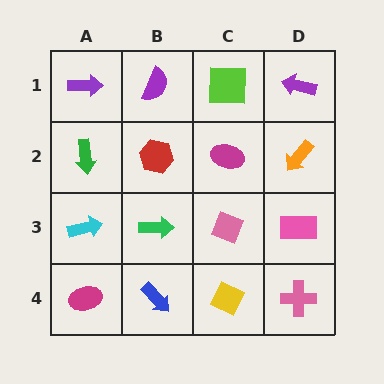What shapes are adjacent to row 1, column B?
A red hexagon (row 2, column B), a purple arrow (row 1, column A), a lime square (row 1, column C).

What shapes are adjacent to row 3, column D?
An orange arrow (row 2, column D), a pink cross (row 4, column D), a pink diamond (row 3, column C).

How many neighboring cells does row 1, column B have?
3.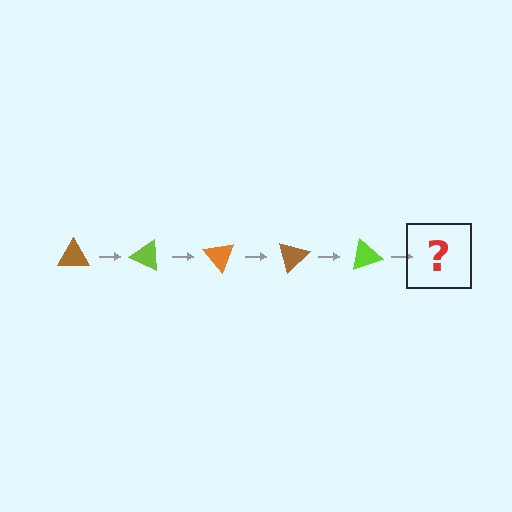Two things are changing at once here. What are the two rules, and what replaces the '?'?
The two rules are that it rotates 25 degrees each step and the color cycles through brown, lime, and orange. The '?' should be an orange triangle, rotated 125 degrees from the start.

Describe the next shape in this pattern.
It should be an orange triangle, rotated 125 degrees from the start.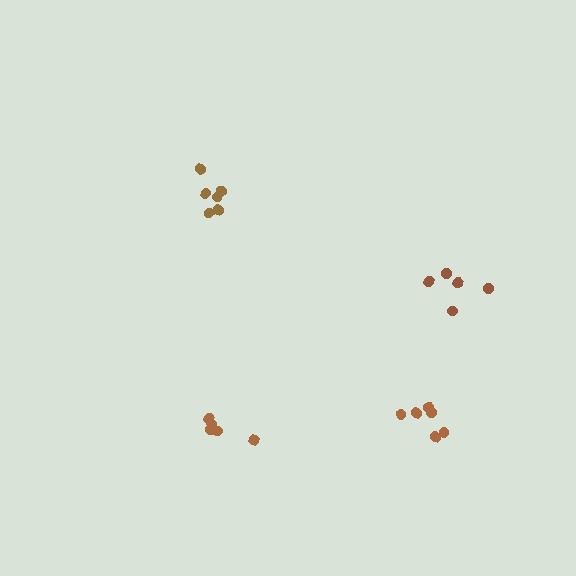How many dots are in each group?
Group 1: 5 dots, Group 2: 5 dots, Group 3: 6 dots, Group 4: 6 dots (22 total).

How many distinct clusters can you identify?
There are 4 distinct clusters.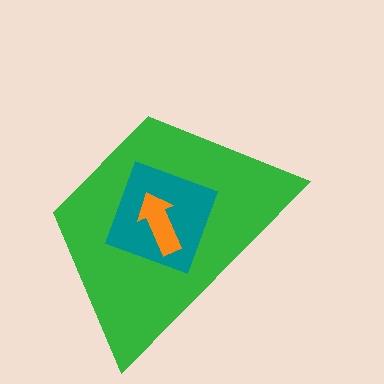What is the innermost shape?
The orange arrow.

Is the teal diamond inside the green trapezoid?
Yes.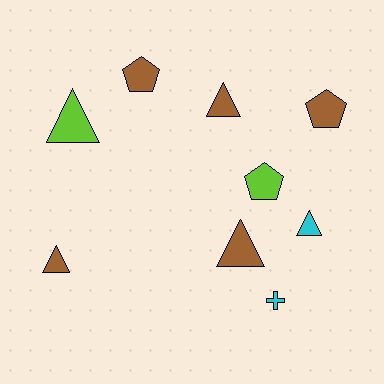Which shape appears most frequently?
Triangle, with 5 objects.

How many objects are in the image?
There are 9 objects.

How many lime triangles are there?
There is 1 lime triangle.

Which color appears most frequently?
Brown, with 5 objects.